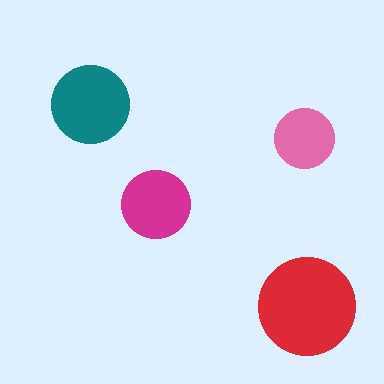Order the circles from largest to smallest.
the red one, the teal one, the magenta one, the pink one.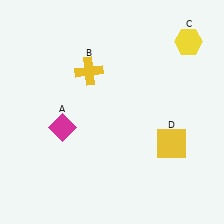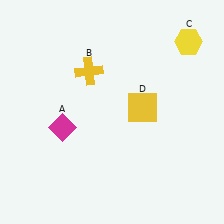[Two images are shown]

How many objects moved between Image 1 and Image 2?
1 object moved between the two images.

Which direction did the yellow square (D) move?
The yellow square (D) moved up.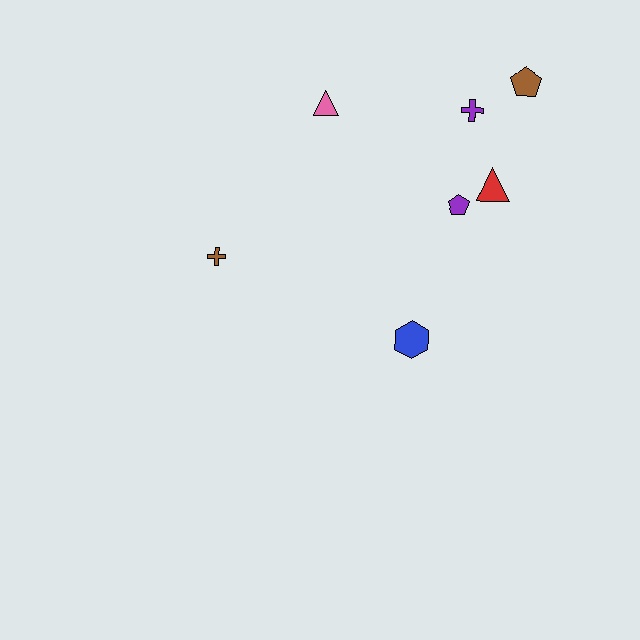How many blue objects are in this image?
There is 1 blue object.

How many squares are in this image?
There are no squares.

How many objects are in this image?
There are 7 objects.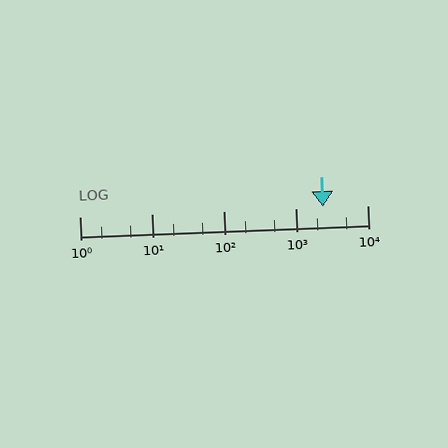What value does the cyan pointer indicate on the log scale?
The pointer indicates approximately 2400.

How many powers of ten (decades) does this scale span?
The scale spans 4 decades, from 1 to 10000.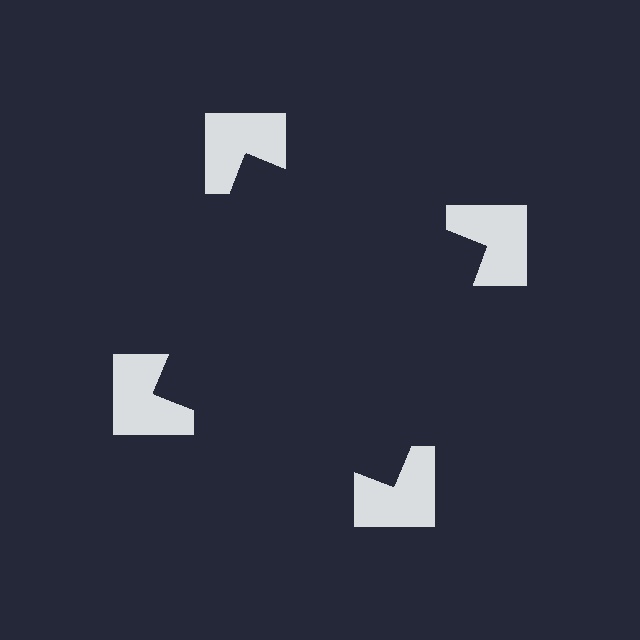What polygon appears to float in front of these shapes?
An illusory square — its edges are inferred from the aligned wedge cuts in the notched squares, not physically drawn.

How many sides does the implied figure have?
4 sides.